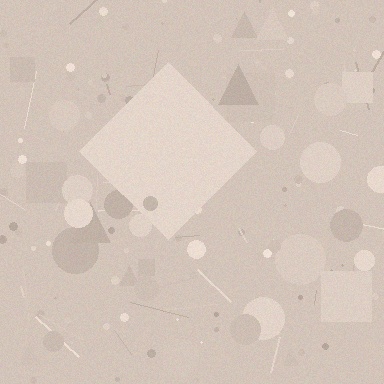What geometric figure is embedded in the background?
A diamond is embedded in the background.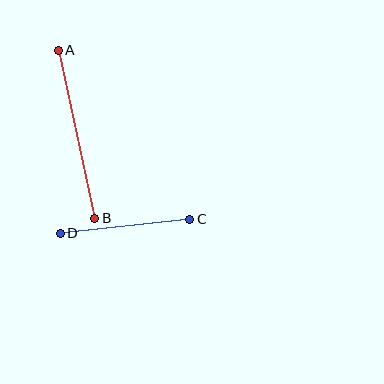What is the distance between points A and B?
The distance is approximately 172 pixels.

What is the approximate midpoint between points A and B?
The midpoint is at approximately (77, 134) pixels.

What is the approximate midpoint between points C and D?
The midpoint is at approximately (125, 226) pixels.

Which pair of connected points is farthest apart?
Points A and B are farthest apart.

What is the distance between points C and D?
The distance is approximately 131 pixels.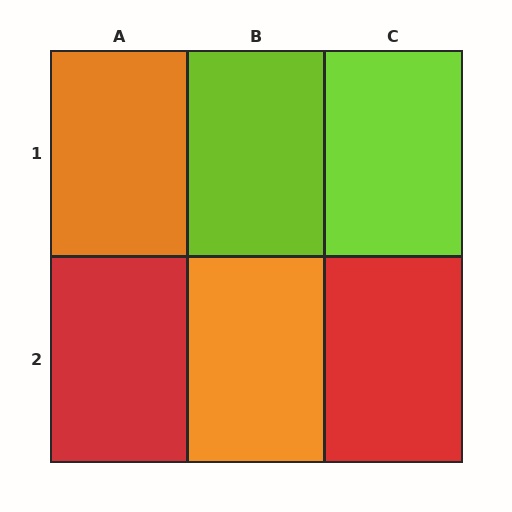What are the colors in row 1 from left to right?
Orange, lime, lime.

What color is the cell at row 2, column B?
Orange.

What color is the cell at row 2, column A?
Red.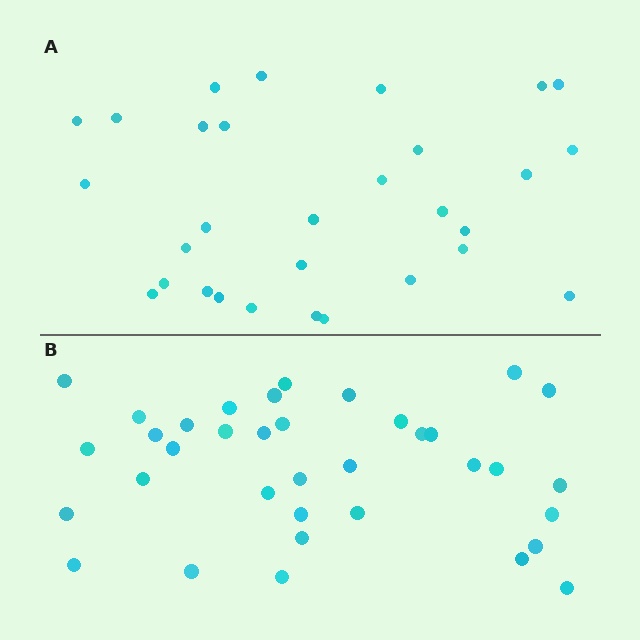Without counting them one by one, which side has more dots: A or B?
Region B (the bottom region) has more dots.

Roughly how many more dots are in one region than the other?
Region B has about 6 more dots than region A.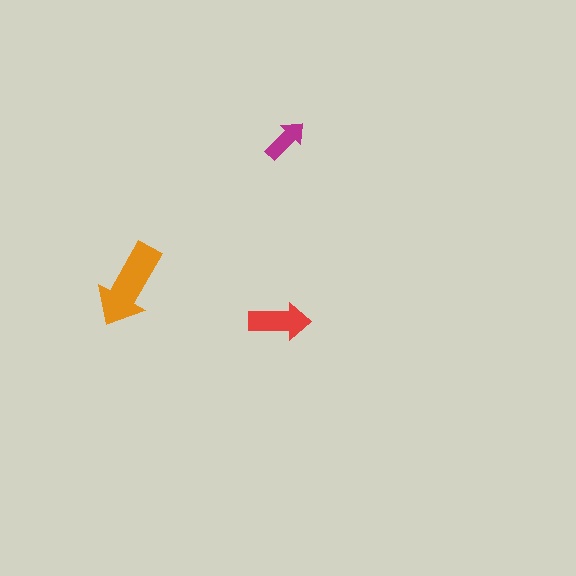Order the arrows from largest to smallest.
the orange one, the red one, the magenta one.